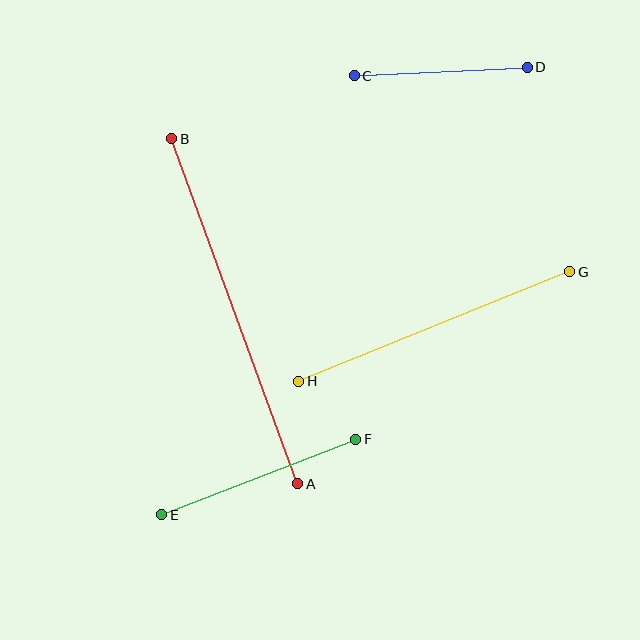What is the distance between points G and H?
The distance is approximately 292 pixels.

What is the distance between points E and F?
The distance is approximately 208 pixels.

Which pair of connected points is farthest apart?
Points A and B are farthest apart.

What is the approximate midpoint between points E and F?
The midpoint is at approximately (259, 477) pixels.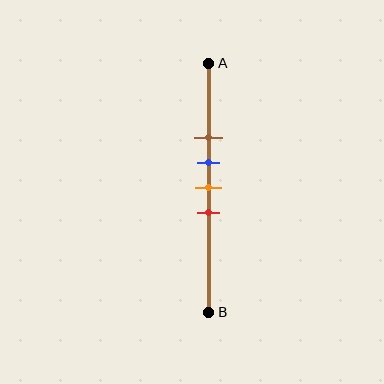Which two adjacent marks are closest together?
The blue and orange marks are the closest adjacent pair.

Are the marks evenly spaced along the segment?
Yes, the marks are approximately evenly spaced.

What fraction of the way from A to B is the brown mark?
The brown mark is approximately 30% (0.3) of the way from A to B.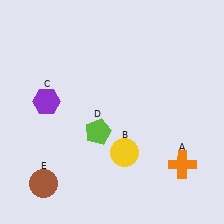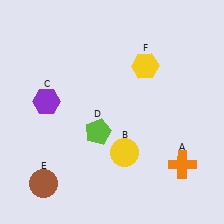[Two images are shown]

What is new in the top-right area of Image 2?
A yellow hexagon (F) was added in the top-right area of Image 2.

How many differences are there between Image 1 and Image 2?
There is 1 difference between the two images.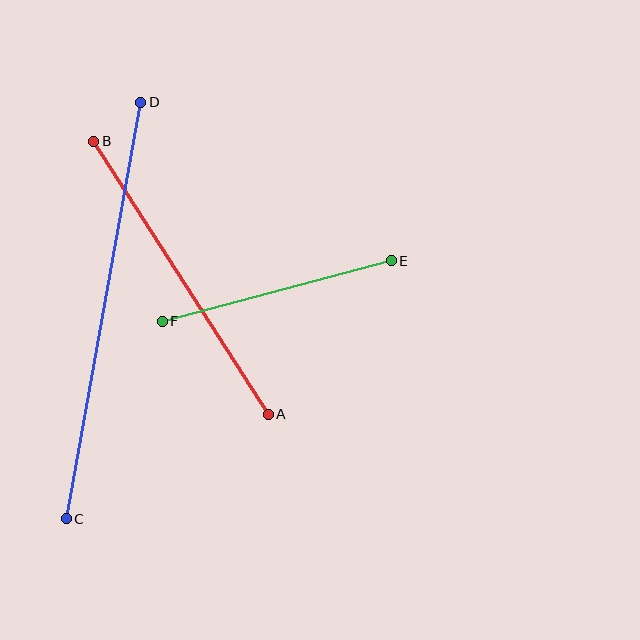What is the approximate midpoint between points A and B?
The midpoint is at approximately (181, 278) pixels.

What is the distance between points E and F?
The distance is approximately 237 pixels.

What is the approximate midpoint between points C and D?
The midpoint is at approximately (103, 311) pixels.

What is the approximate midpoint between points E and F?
The midpoint is at approximately (277, 291) pixels.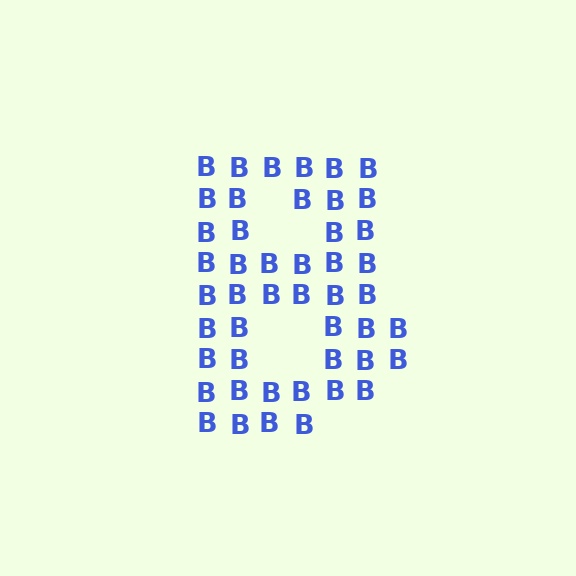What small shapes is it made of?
It is made of small letter B's.